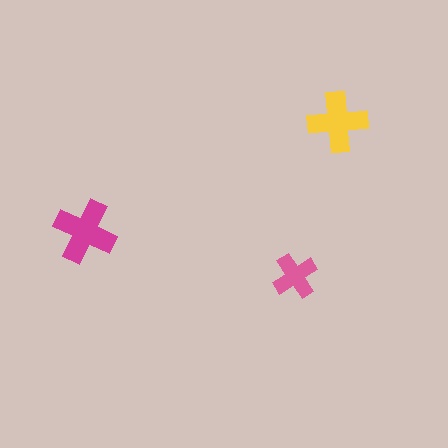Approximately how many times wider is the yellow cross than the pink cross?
About 1.5 times wider.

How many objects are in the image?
There are 3 objects in the image.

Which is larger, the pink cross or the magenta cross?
The magenta one.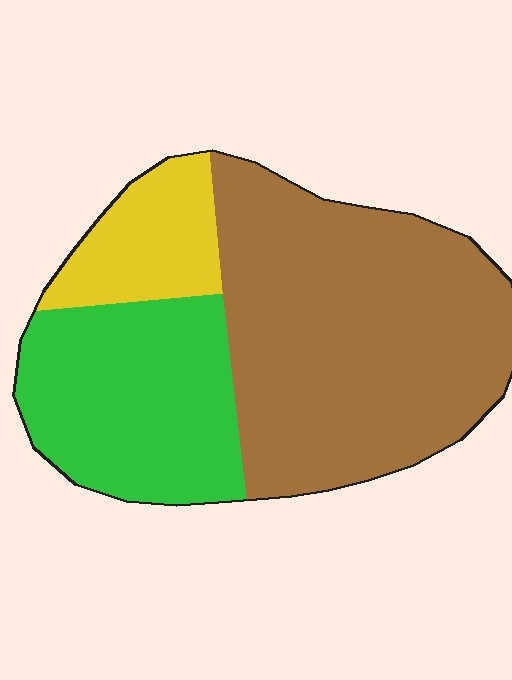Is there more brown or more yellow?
Brown.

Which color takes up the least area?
Yellow, at roughly 15%.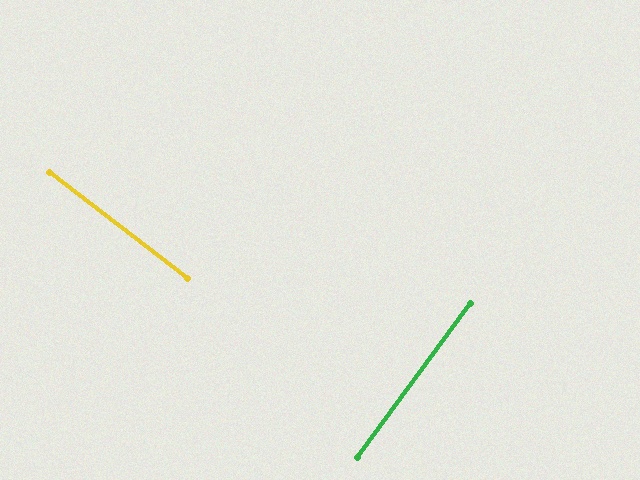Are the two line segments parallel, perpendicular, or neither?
Perpendicular — they meet at approximately 89°.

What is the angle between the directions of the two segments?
Approximately 89 degrees.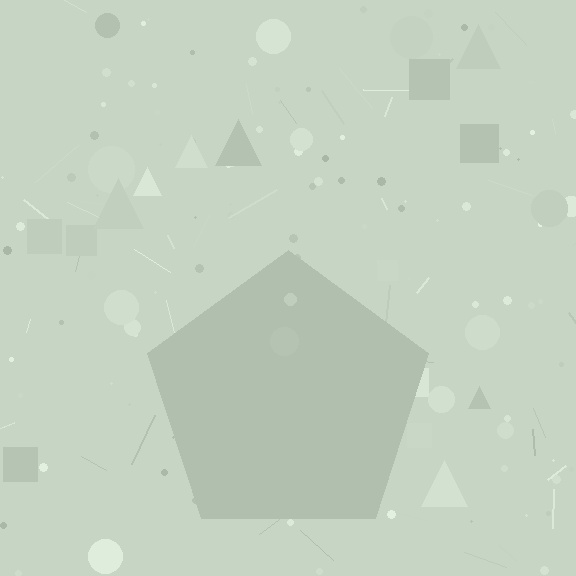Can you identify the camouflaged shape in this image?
The camouflaged shape is a pentagon.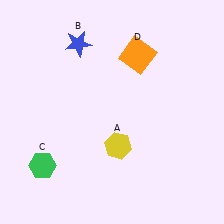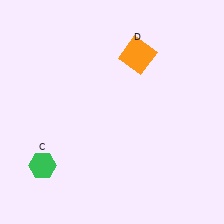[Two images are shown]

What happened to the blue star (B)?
The blue star (B) was removed in Image 2. It was in the top-left area of Image 1.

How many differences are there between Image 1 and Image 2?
There are 2 differences between the two images.